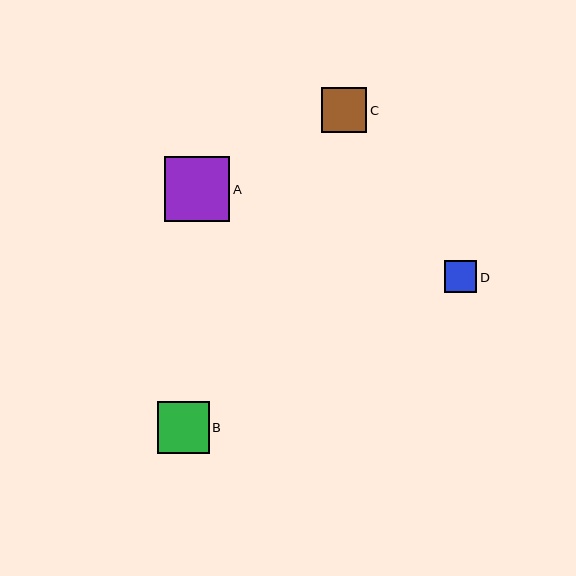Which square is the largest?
Square A is the largest with a size of approximately 65 pixels.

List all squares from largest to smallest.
From largest to smallest: A, B, C, D.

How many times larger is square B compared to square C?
Square B is approximately 1.2 times the size of square C.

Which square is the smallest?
Square D is the smallest with a size of approximately 33 pixels.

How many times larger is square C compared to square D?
Square C is approximately 1.4 times the size of square D.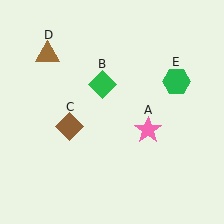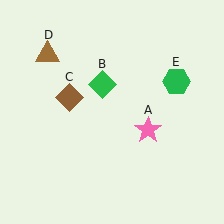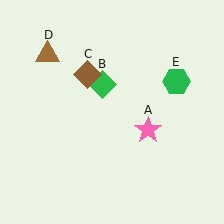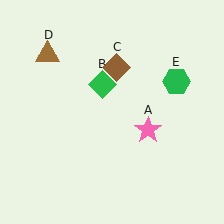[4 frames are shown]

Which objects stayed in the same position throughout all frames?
Pink star (object A) and green diamond (object B) and brown triangle (object D) and green hexagon (object E) remained stationary.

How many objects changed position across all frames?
1 object changed position: brown diamond (object C).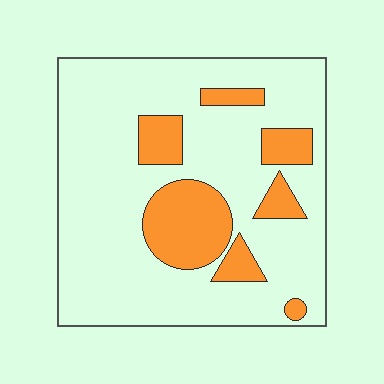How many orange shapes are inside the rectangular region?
7.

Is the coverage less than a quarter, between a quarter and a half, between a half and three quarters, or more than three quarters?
Less than a quarter.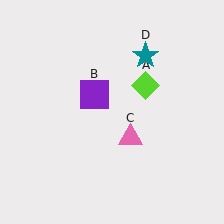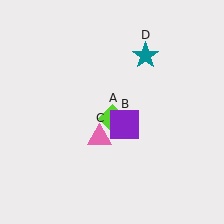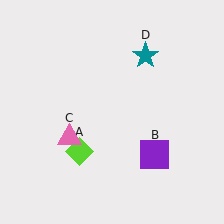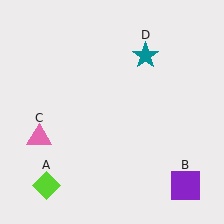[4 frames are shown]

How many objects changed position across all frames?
3 objects changed position: lime diamond (object A), purple square (object B), pink triangle (object C).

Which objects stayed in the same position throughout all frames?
Teal star (object D) remained stationary.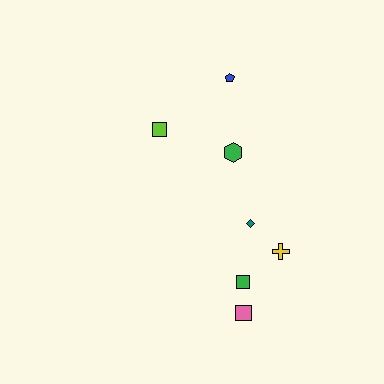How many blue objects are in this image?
There is 1 blue object.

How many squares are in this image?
There are 3 squares.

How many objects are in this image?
There are 7 objects.